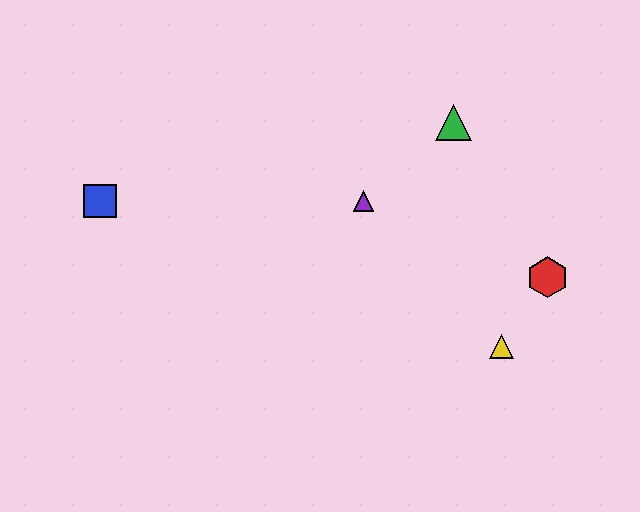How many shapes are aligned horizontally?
2 shapes (the blue square, the purple triangle) are aligned horizontally.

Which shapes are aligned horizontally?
The blue square, the purple triangle are aligned horizontally.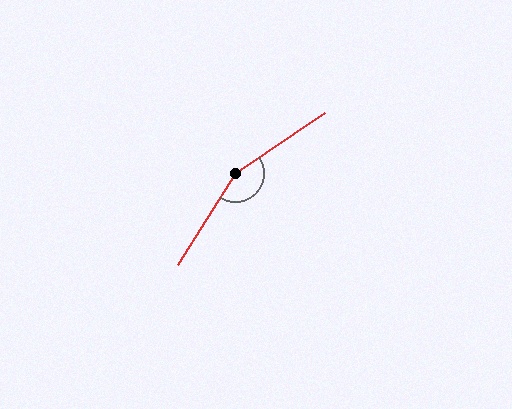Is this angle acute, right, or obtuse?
It is obtuse.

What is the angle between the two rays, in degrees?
Approximately 157 degrees.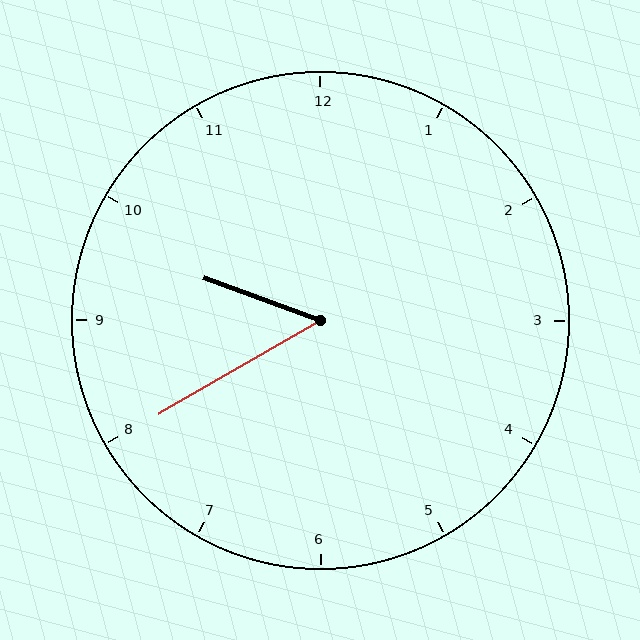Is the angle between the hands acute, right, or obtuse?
It is acute.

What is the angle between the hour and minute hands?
Approximately 50 degrees.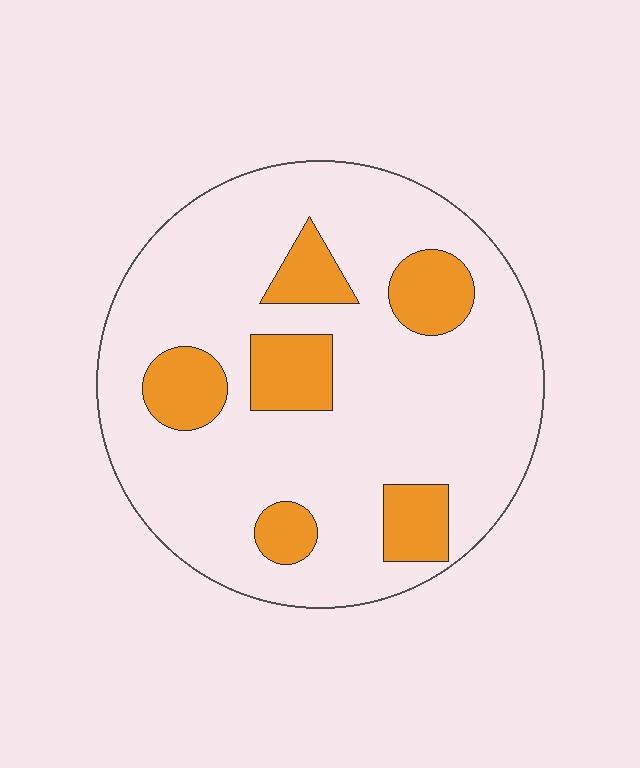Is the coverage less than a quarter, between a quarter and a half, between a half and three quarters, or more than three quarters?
Less than a quarter.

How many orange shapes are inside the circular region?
6.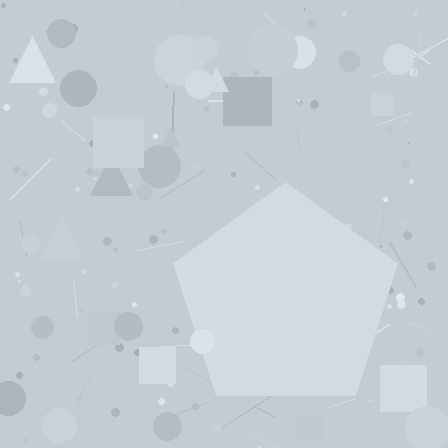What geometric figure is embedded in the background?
A pentagon is embedded in the background.